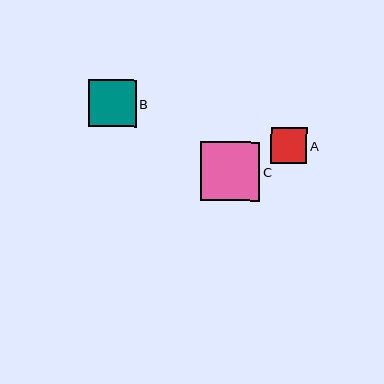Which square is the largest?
Square C is the largest with a size of approximately 59 pixels.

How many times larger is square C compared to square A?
Square C is approximately 1.7 times the size of square A.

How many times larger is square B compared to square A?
Square B is approximately 1.3 times the size of square A.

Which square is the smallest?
Square A is the smallest with a size of approximately 36 pixels.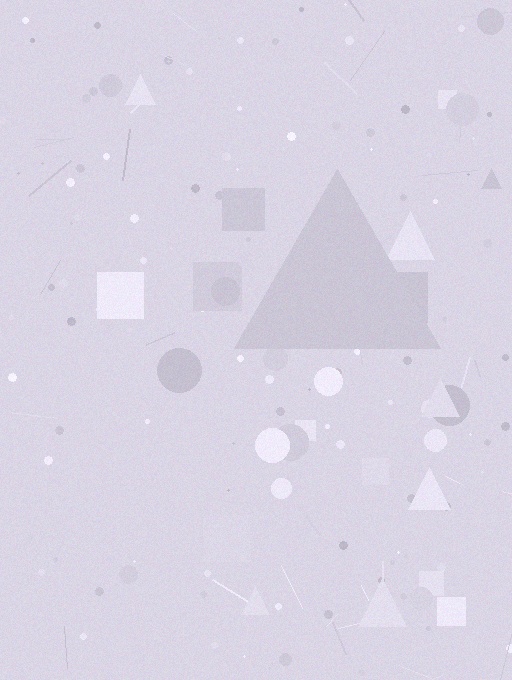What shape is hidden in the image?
A triangle is hidden in the image.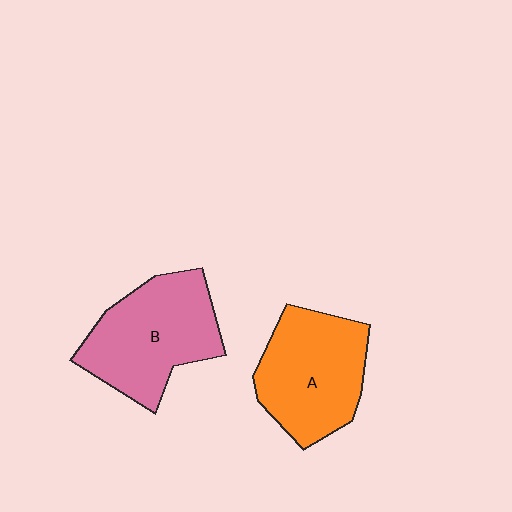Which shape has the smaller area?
Shape A (orange).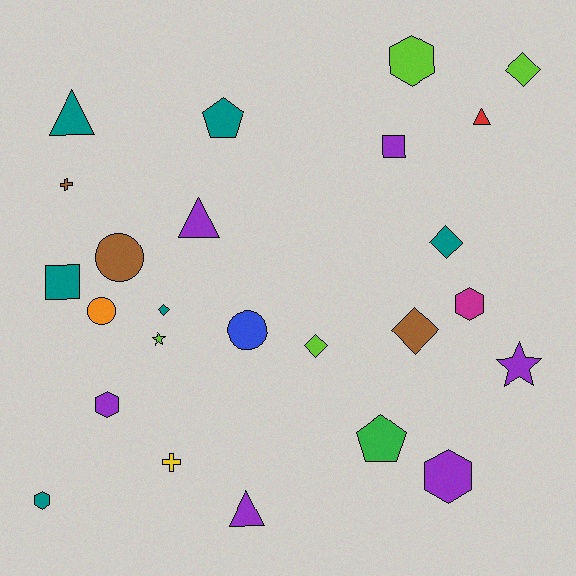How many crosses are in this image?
There are 2 crosses.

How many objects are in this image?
There are 25 objects.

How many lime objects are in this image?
There are 4 lime objects.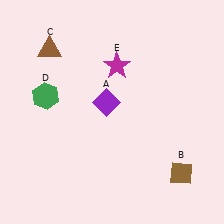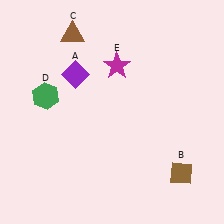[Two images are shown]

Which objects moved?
The objects that moved are: the purple diamond (A), the brown triangle (C).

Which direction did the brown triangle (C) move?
The brown triangle (C) moved right.